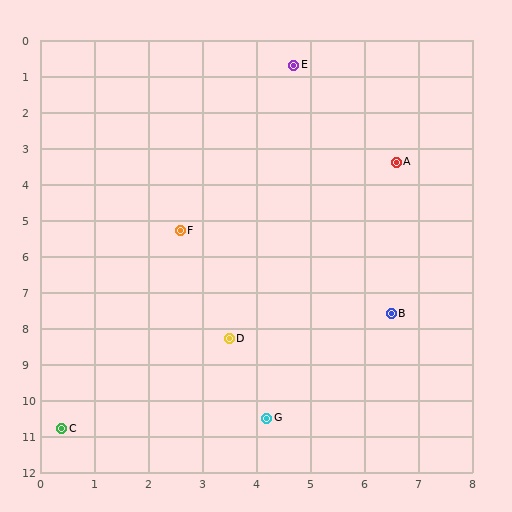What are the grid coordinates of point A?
Point A is at approximately (6.6, 3.4).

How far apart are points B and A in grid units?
Points B and A are about 4.2 grid units apart.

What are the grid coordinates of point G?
Point G is at approximately (4.2, 10.5).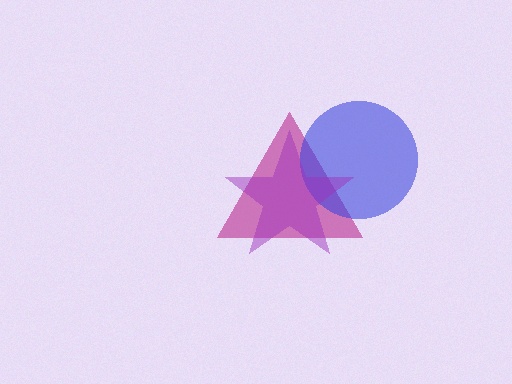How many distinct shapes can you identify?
There are 3 distinct shapes: a magenta triangle, a blue circle, a purple star.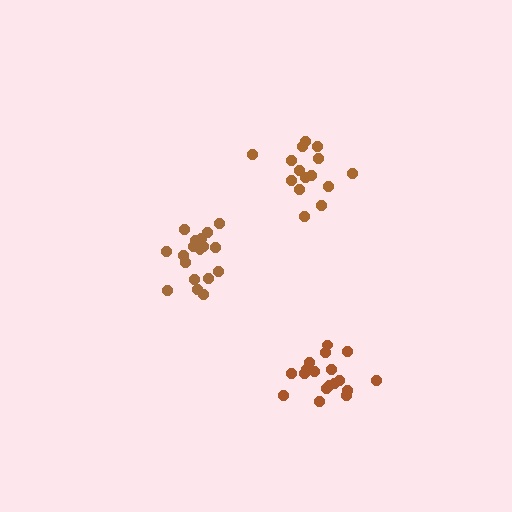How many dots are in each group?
Group 1: 18 dots, Group 2: 15 dots, Group 3: 18 dots (51 total).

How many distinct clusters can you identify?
There are 3 distinct clusters.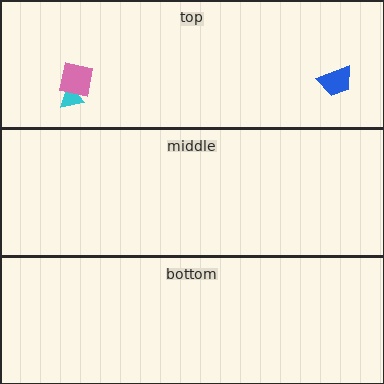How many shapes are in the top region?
3.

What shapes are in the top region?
The blue trapezoid, the cyan triangle, the pink square.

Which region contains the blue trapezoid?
The top region.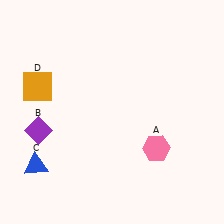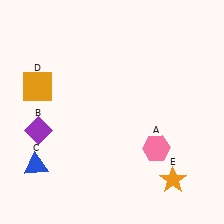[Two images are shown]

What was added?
An orange star (E) was added in Image 2.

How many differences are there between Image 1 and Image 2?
There is 1 difference between the two images.